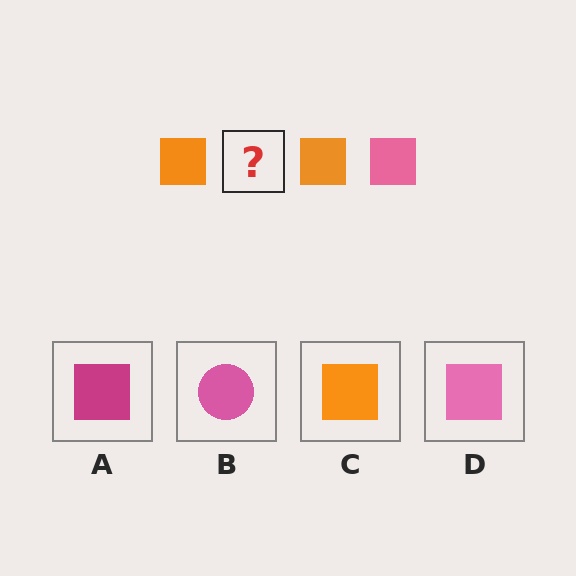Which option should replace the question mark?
Option D.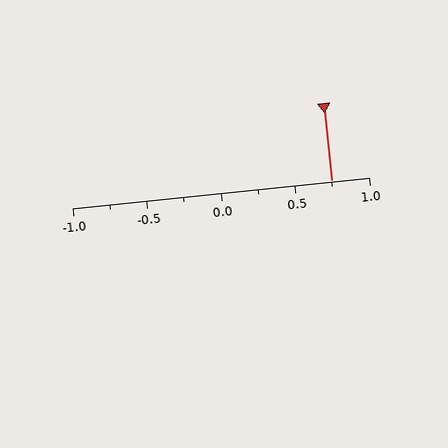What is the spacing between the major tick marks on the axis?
The major ticks are spaced 0.5 apart.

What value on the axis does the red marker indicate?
The marker indicates approximately 0.75.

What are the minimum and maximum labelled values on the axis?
The axis runs from -1.0 to 1.0.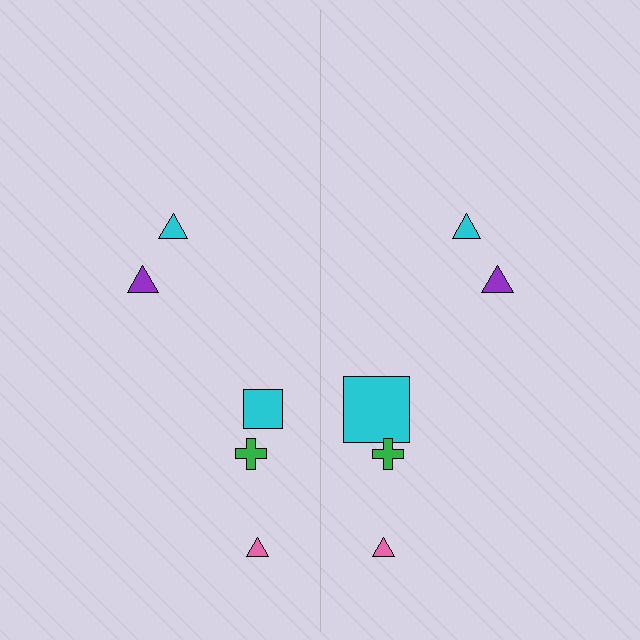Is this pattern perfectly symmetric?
No, the pattern is not perfectly symmetric. The cyan square on the right side has a different size than its mirror counterpart.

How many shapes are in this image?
There are 10 shapes in this image.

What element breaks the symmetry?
The cyan square on the right side has a different size than its mirror counterpart.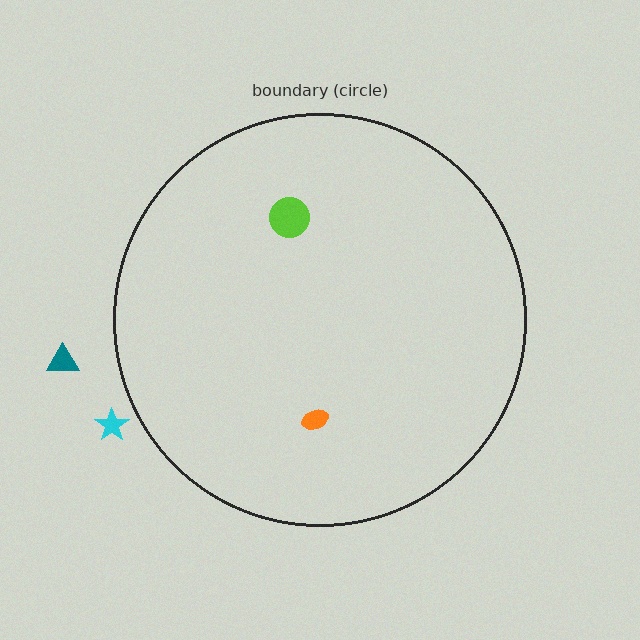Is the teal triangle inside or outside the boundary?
Outside.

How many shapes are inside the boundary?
2 inside, 2 outside.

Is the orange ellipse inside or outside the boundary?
Inside.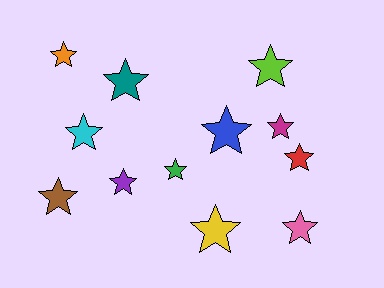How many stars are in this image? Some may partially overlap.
There are 12 stars.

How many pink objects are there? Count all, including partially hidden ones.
There is 1 pink object.